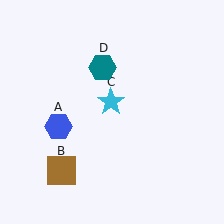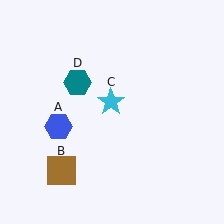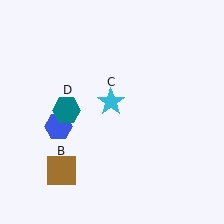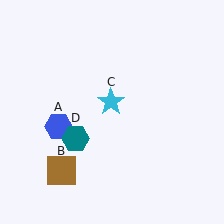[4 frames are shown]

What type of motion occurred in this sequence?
The teal hexagon (object D) rotated counterclockwise around the center of the scene.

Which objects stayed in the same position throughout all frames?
Blue hexagon (object A) and brown square (object B) and cyan star (object C) remained stationary.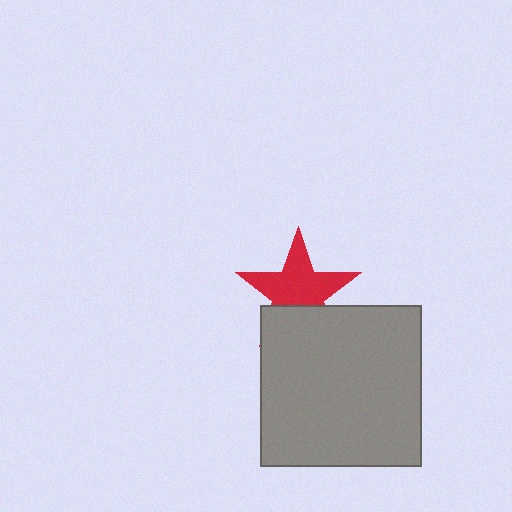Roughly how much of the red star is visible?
Most of it is visible (roughly 68%).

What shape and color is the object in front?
The object in front is a gray square.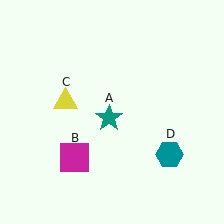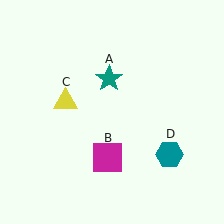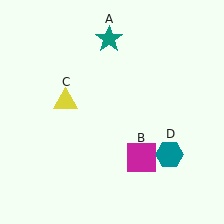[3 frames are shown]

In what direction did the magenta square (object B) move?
The magenta square (object B) moved right.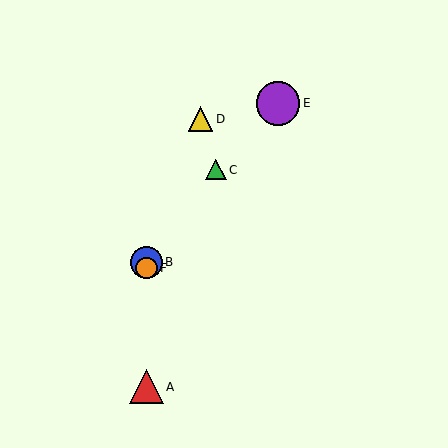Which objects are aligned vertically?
Objects A, B, F are aligned vertically.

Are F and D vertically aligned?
No, F is at x≈146 and D is at x≈200.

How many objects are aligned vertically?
3 objects (A, B, F) are aligned vertically.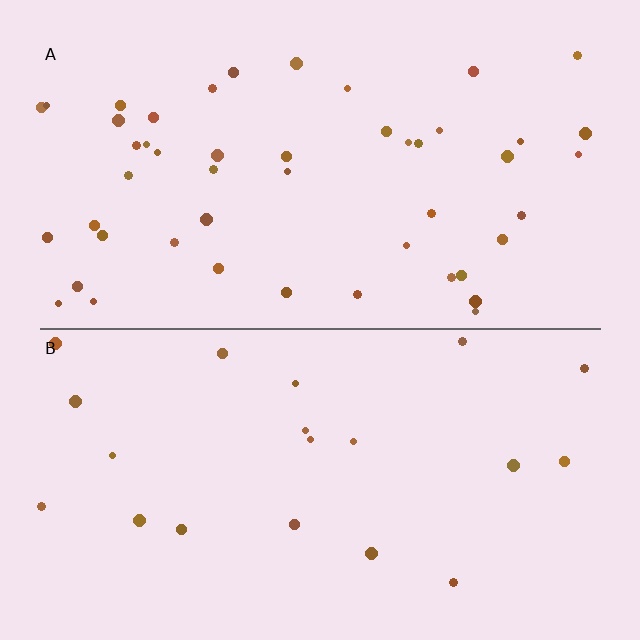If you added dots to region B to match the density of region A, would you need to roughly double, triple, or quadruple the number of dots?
Approximately double.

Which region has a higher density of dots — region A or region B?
A (the top).